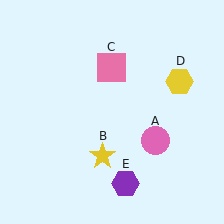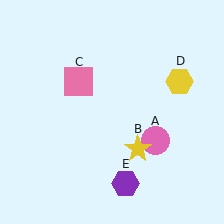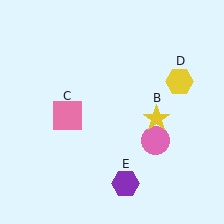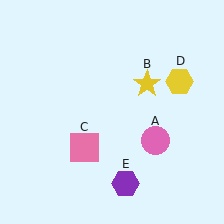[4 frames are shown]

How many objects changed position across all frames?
2 objects changed position: yellow star (object B), pink square (object C).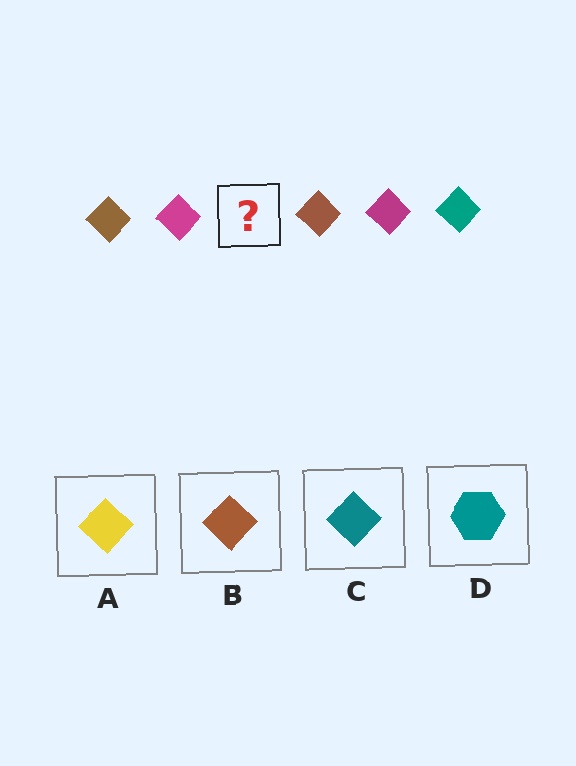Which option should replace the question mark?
Option C.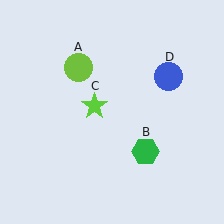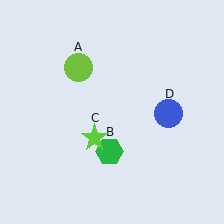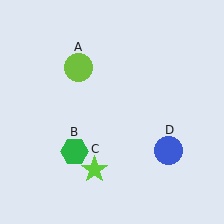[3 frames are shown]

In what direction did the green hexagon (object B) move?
The green hexagon (object B) moved left.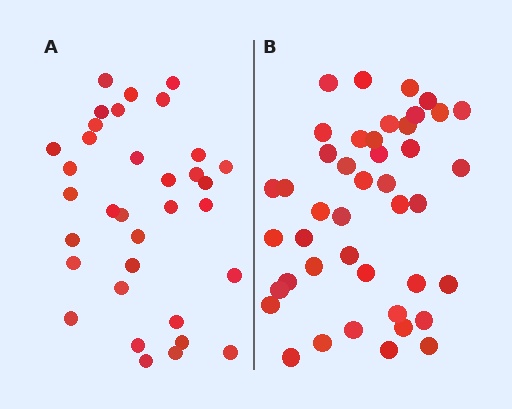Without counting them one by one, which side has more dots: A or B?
Region B (the right region) has more dots.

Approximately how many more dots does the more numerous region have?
Region B has roughly 8 or so more dots than region A.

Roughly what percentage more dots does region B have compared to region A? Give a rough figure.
About 25% more.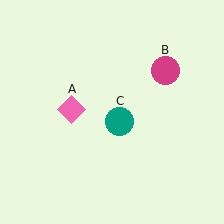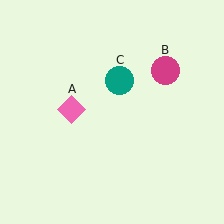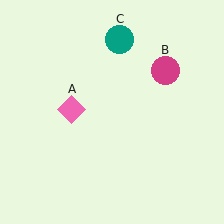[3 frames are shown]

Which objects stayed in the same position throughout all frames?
Pink diamond (object A) and magenta circle (object B) remained stationary.